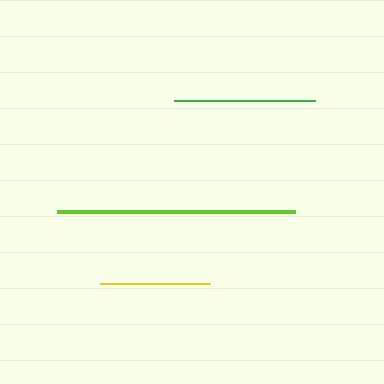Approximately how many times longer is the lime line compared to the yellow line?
The lime line is approximately 2.2 times the length of the yellow line.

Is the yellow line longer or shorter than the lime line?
The lime line is longer than the yellow line.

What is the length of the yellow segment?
The yellow segment is approximately 110 pixels long.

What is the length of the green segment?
The green segment is approximately 141 pixels long.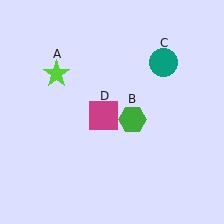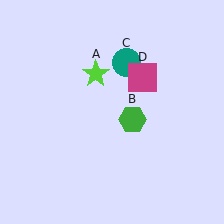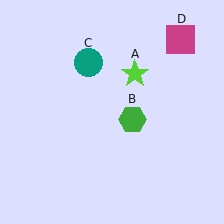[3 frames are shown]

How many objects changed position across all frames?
3 objects changed position: lime star (object A), teal circle (object C), magenta square (object D).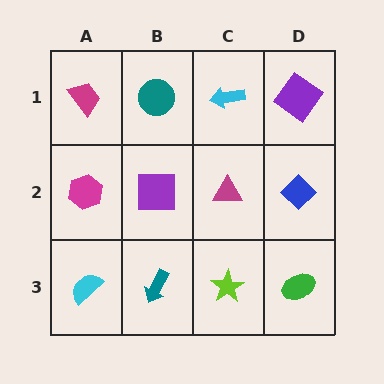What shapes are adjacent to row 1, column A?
A magenta hexagon (row 2, column A), a teal circle (row 1, column B).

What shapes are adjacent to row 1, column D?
A blue diamond (row 2, column D), a cyan arrow (row 1, column C).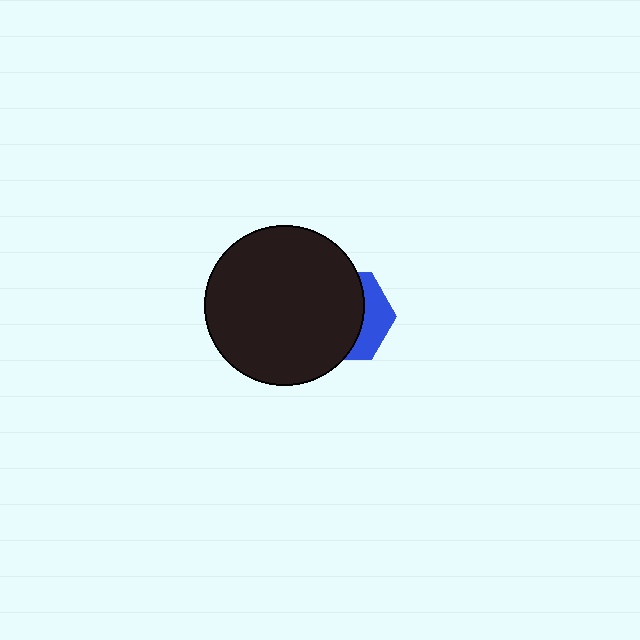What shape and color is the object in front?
The object in front is a black circle.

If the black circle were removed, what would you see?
You would see the complete blue hexagon.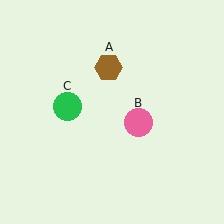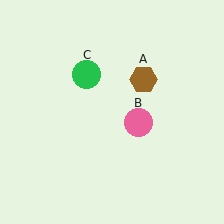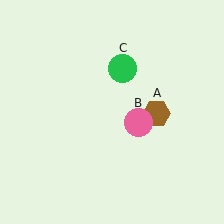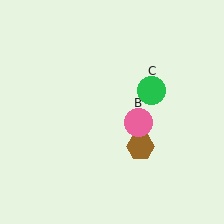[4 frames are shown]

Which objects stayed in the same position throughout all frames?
Pink circle (object B) remained stationary.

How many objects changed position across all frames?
2 objects changed position: brown hexagon (object A), green circle (object C).